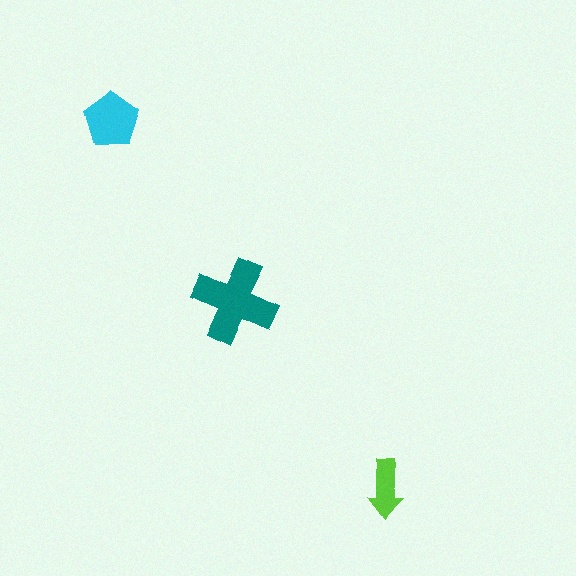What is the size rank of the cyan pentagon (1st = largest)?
2nd.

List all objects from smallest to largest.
The lime arrow, the cyan pentagon, the teal cross.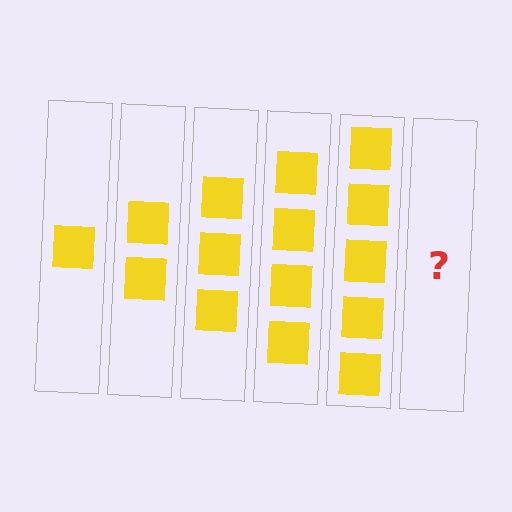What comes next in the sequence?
The next element should be 6 squares.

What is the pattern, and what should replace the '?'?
The pattern is that each step adds one more square. The '?' should be 6 squares.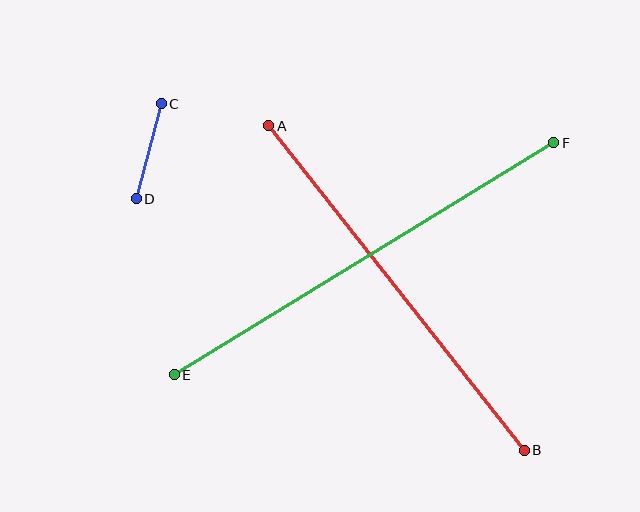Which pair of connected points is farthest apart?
Points E and F are farthest apart.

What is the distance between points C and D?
The distance is approximately 99 pixels.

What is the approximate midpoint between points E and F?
The midpoint is at approximately (364, 259) pixels.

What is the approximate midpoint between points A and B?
The midpoint is at approximately (397, 288) pixels.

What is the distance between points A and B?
The distance is approximately 413 pixels.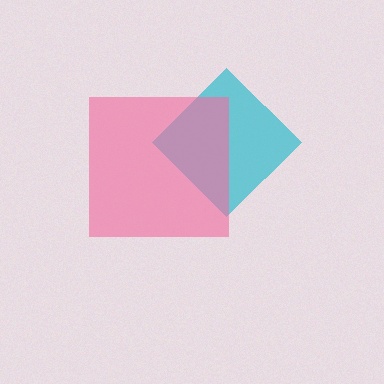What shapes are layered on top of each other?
The layered shapes are: a cyan diamond, a pink square.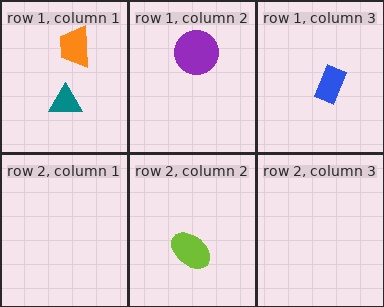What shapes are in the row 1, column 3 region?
The blue rectangle.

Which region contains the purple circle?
The row 1, column 2 region.